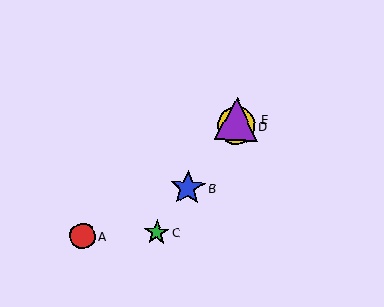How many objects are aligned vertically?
2 objects (D, E) are aligned vertically.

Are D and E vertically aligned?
Yes, both are at x≈236.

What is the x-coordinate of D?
Object D is at x≈236.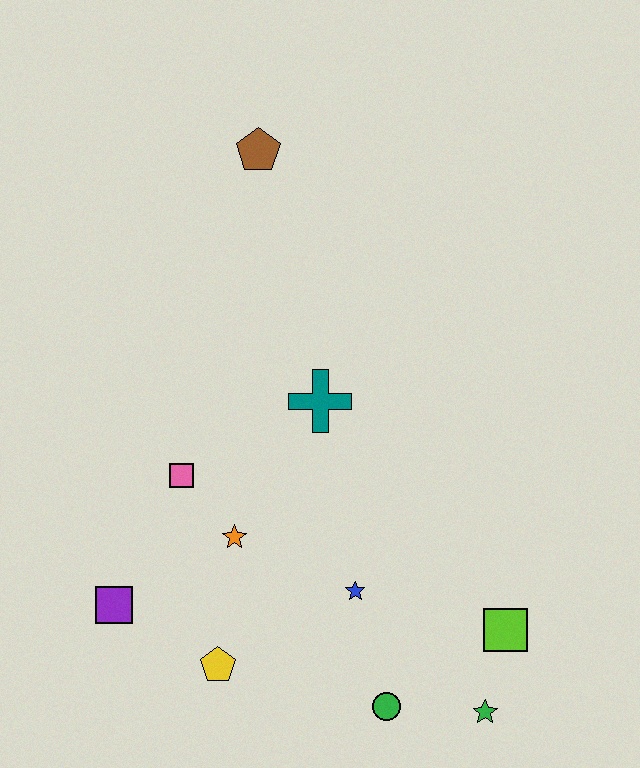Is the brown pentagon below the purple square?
No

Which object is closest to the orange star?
The pink square is closest to the orange star.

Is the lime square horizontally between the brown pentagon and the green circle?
No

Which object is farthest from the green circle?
The brown pentagon is farthest from the green circle.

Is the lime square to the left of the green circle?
No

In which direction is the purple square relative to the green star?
The purple square is to the left of the green star.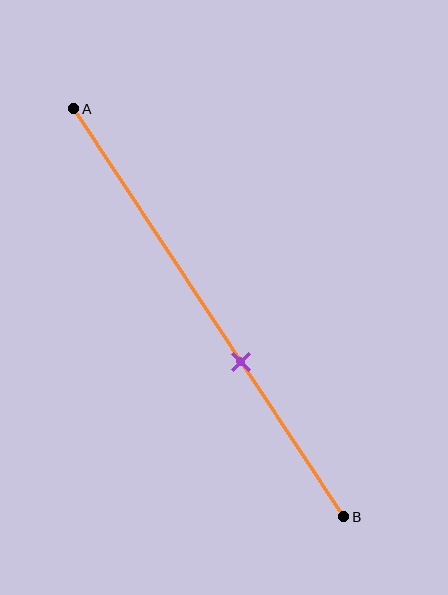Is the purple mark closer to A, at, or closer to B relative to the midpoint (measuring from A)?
The purple mark is closer to point B than the midpoint of segment AB.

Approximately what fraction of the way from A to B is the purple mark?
The purple mark is approximately 60% of the way from A to B.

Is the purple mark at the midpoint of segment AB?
No, the mark is at about 60% from A, not at the 50% midpoint.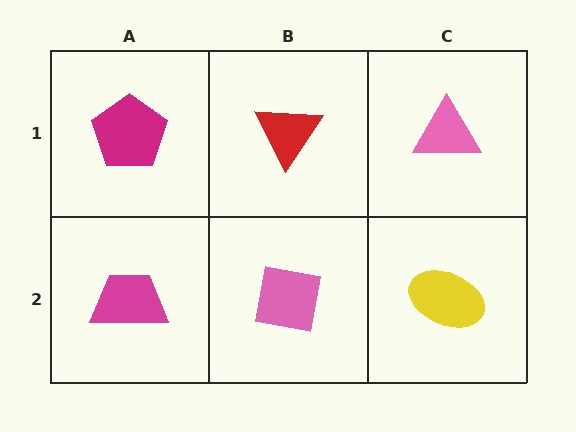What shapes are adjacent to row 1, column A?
A magenta trapezoid (row 2, column A), a red triangle (row 1, column B).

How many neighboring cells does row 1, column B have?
3.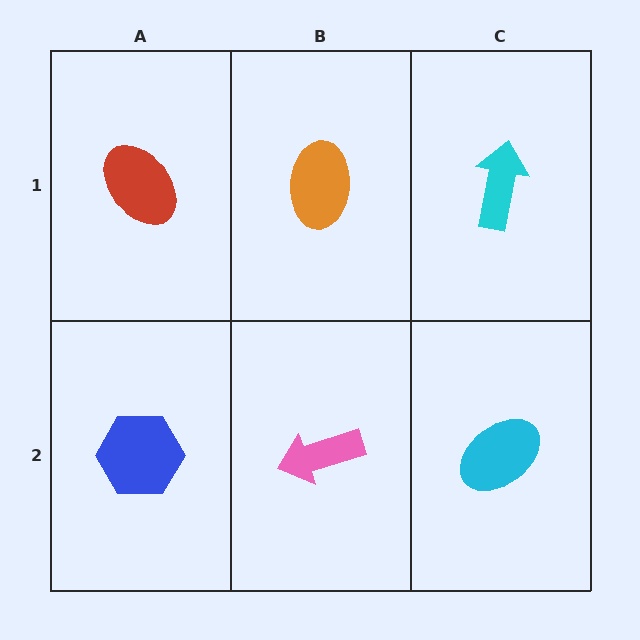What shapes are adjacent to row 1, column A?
A blue hexagon (row 2, column A), an orange ellipse (row 1, column B).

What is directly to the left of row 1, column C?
An orange ellipse.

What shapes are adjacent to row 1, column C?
A cyan ellipse (row 2, column C), an orange ellipse (row 1, column B).